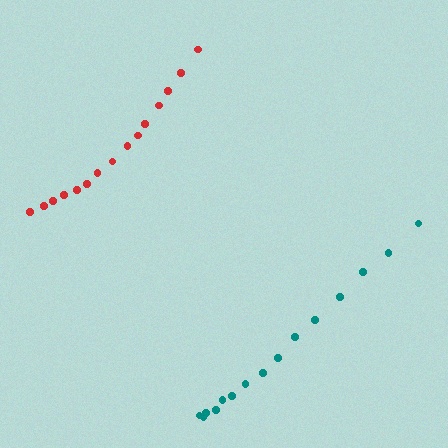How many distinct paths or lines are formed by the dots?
There are 2 distinct paths.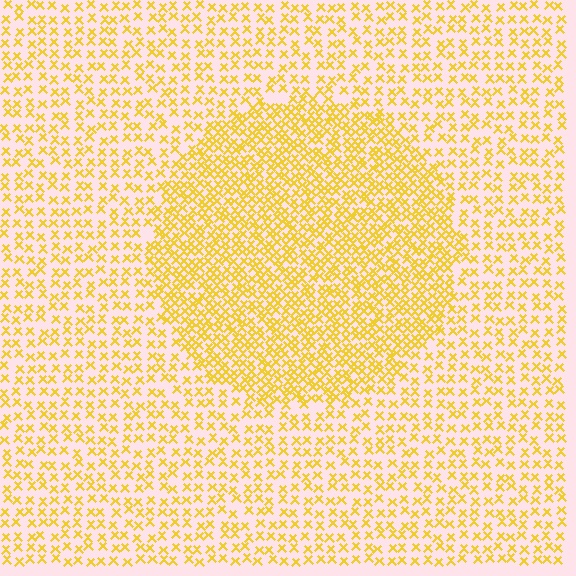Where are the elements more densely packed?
The elements are more densely packed inside the circle boundary.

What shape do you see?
I see a circle.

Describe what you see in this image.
The image contains small yellow elements arranged at two different densities. A circle-shaped region is visible where the elements are more densely packed than the surrounding area.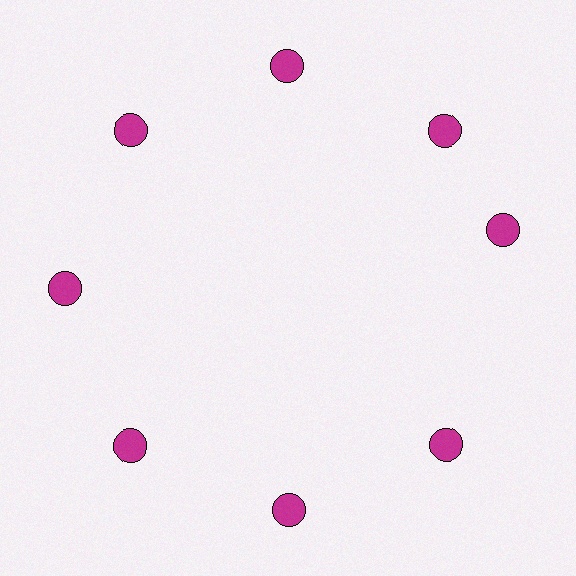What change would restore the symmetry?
The symmetry would be restored by rotating it back into even spacing with its neighbors so that all 8 circles sit at equal angles and equal distance from the center.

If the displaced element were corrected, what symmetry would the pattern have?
It would have 8-fold rotational symmetry — the pattern would map onto itself every 45 degrees.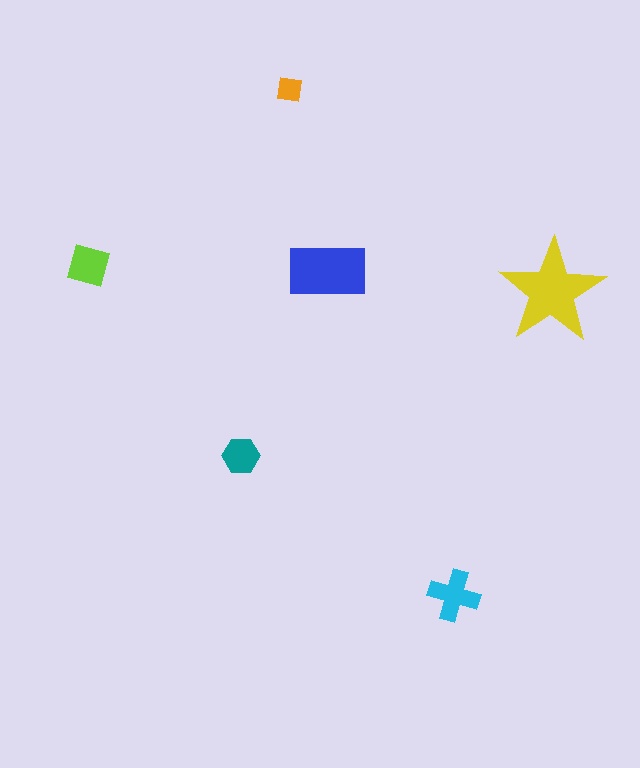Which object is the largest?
The yellow star.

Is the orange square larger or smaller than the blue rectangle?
Smaller.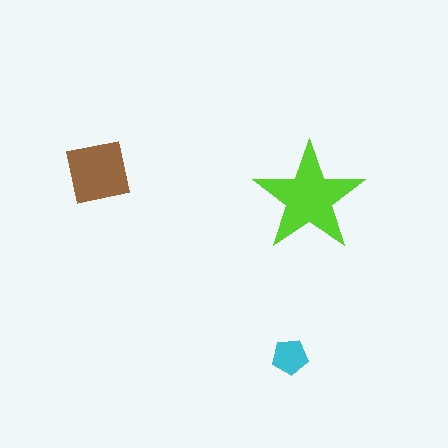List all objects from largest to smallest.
The lime star, the brown square, the cyan pentagon.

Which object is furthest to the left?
The brown square is leftmost.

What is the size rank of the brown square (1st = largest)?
2nd.